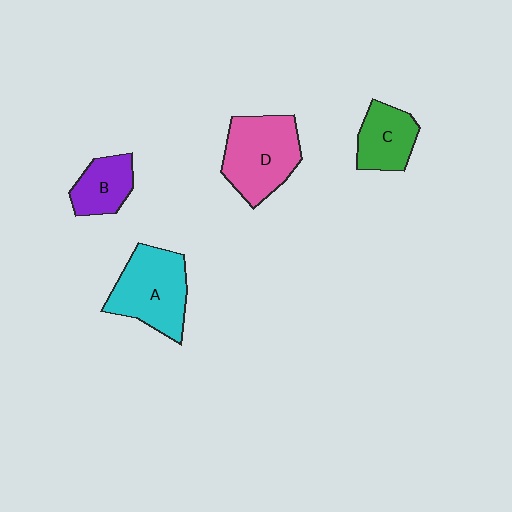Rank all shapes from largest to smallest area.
From largest to smallest: A (cyan), D (pink), C (green), B (purple).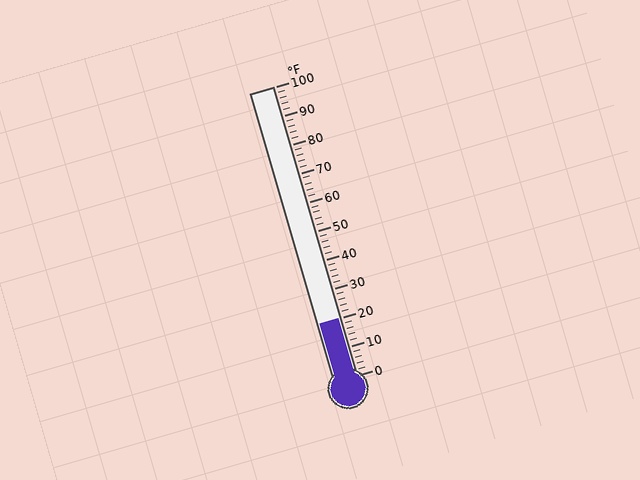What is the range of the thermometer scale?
The thermometer scale ranges from 0°F to 100°F.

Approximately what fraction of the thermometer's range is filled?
The thermometer is filled to approximately 20% of its range.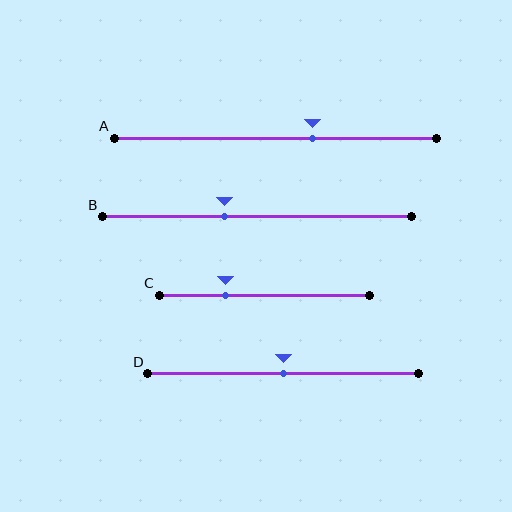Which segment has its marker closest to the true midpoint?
Segment D has its marker closest to the true midpoint.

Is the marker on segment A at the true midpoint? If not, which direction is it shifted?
No, the marker on segment A is shifted to the right by about 12% of the segment length.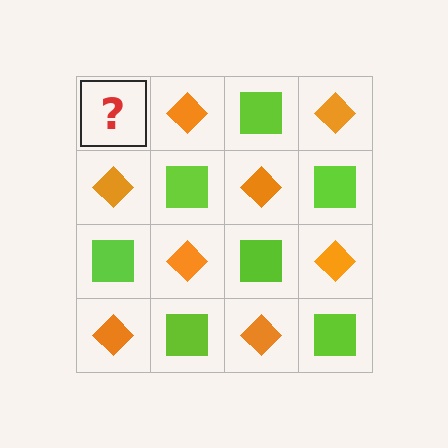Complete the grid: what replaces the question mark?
The question mark should be replaced with a lime square.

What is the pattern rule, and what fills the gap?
The rule is that it alternates lime square and orange diamond in a checkerboard pattern. The gap should be filled with a lime square.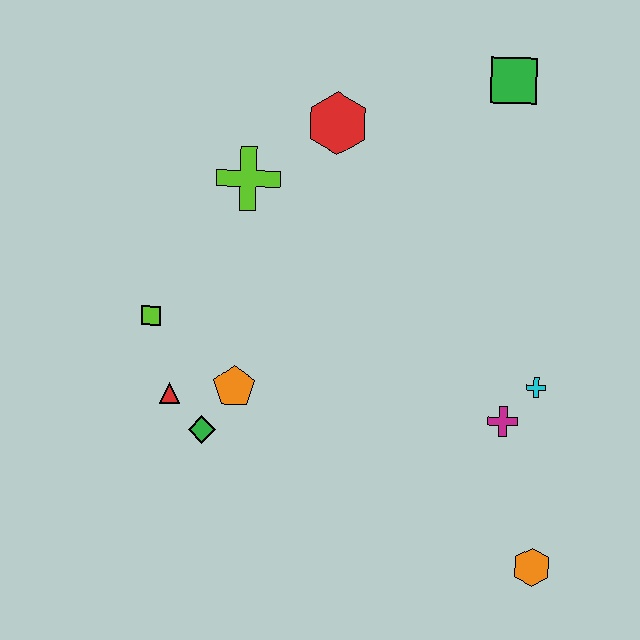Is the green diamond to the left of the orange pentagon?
Yes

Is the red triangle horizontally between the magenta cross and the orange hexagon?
No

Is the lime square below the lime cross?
Yes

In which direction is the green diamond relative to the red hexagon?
The green diamond is below the red hexagon.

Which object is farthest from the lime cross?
The orange hexagon is farthest from the lime cross.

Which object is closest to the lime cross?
The red hexagon is closest to the lime cross.